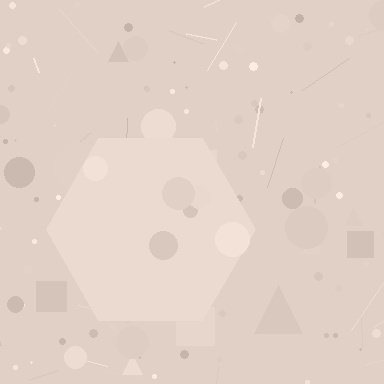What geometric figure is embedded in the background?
A hexagon is embedded in the background.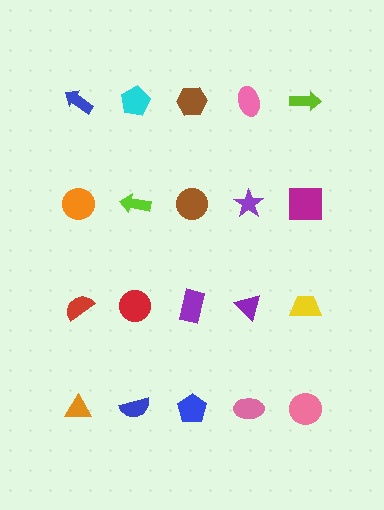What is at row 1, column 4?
A pink ellipse.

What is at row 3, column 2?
A red circle.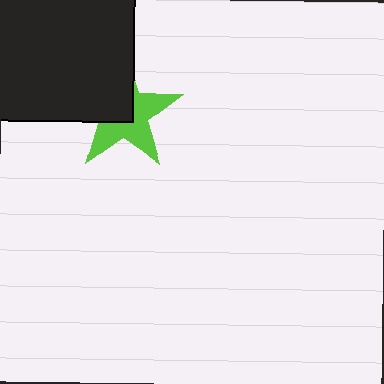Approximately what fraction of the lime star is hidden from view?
Roughly 46% of the lime star is hidden behind the black square.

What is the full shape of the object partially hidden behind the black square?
The partially hidden object is a lime star.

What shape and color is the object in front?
The object in front is a black square.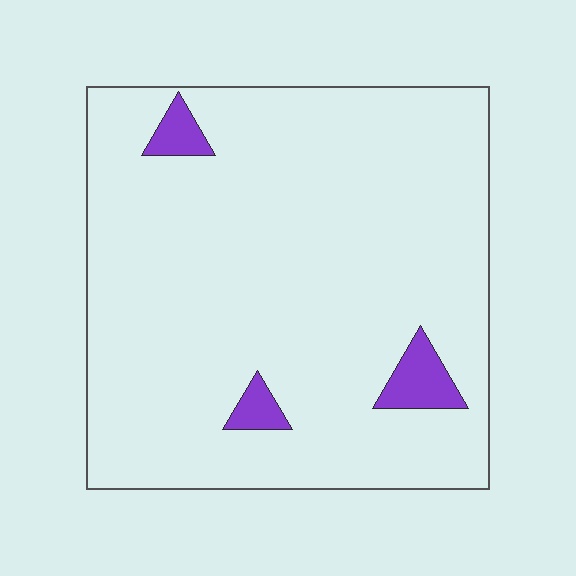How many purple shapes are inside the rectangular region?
3.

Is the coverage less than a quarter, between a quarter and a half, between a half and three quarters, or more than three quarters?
Less than a quarter.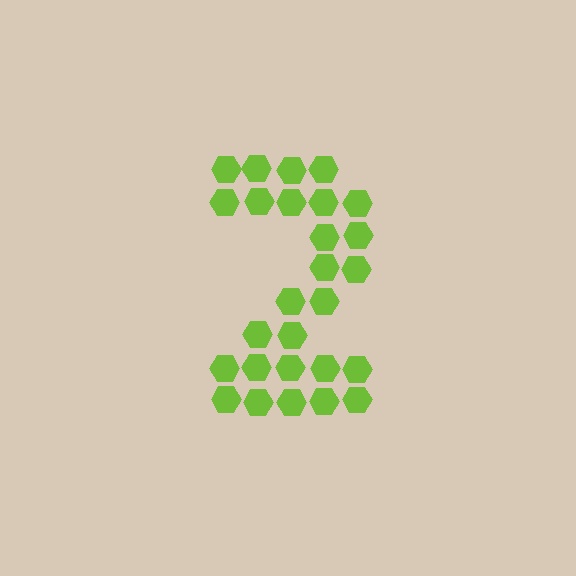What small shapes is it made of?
It is made of small hexagons.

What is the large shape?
The large shape is the digit 2.